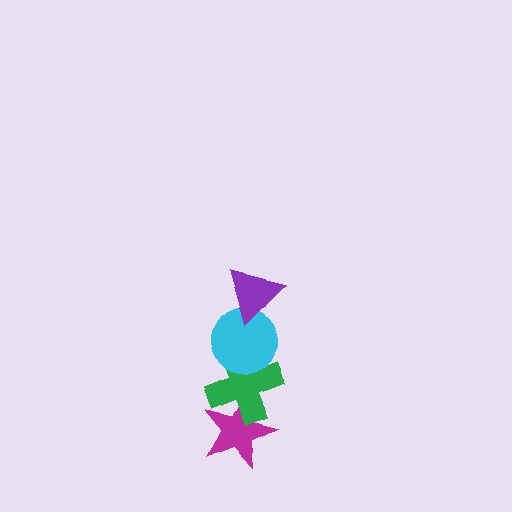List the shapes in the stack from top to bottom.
From top to bottom: the purple triangle, the cyan circle, the green cross, the magenta star.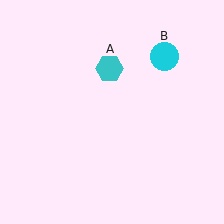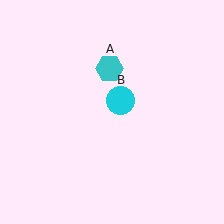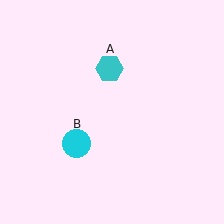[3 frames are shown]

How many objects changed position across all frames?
1 object changed position: cyan circle (object B).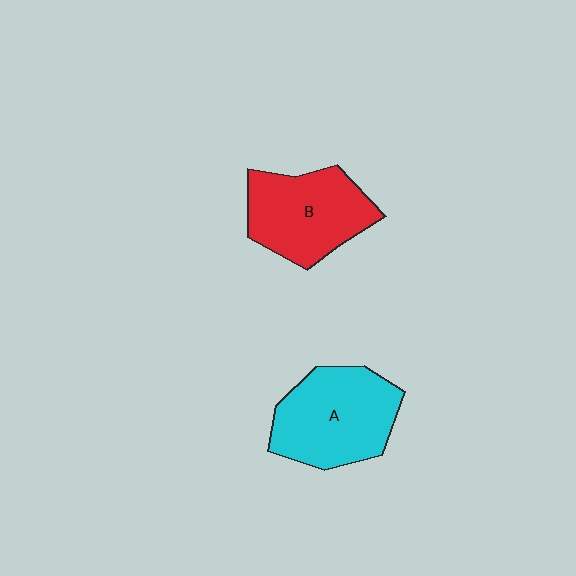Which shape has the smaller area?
Shape B (red).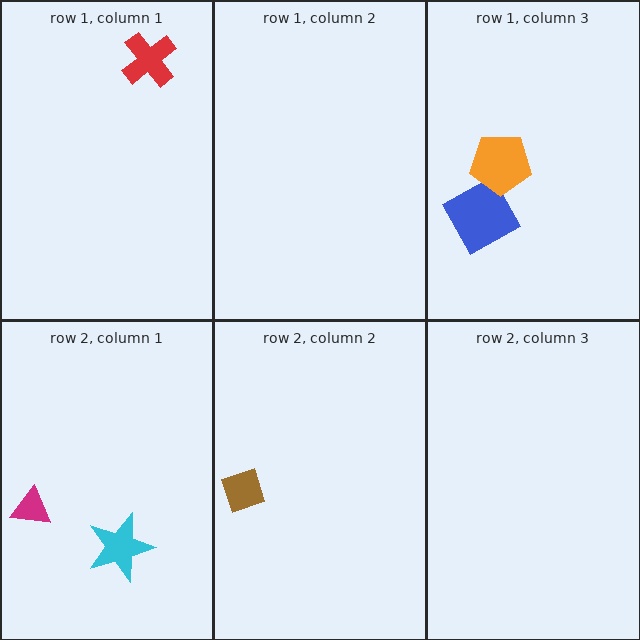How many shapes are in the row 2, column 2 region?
1.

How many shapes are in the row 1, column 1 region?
1.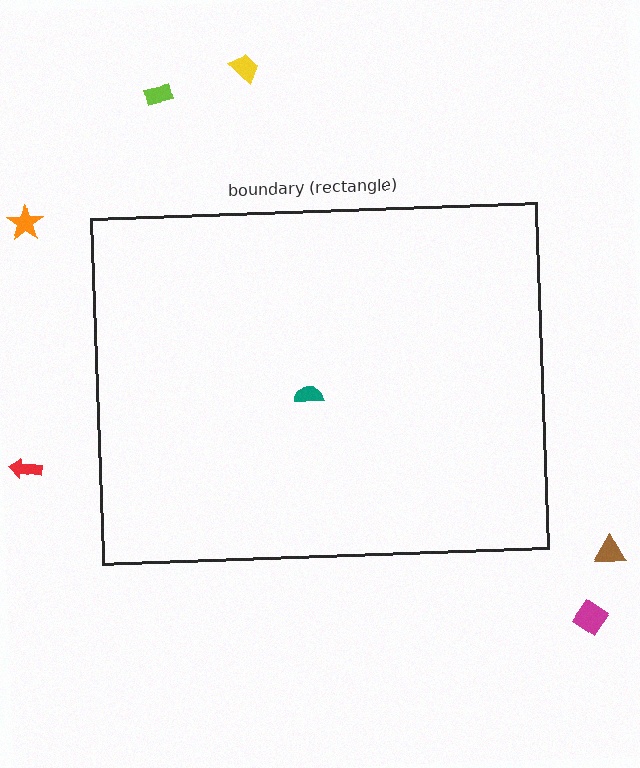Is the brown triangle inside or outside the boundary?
Outside.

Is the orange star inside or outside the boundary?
Outside.